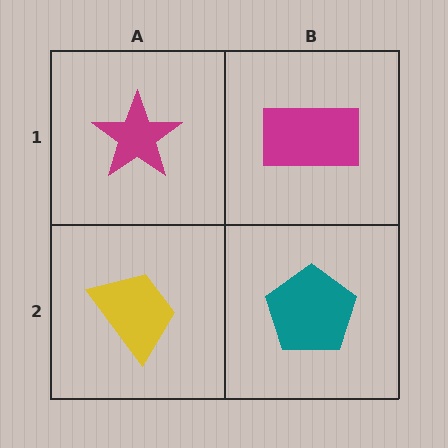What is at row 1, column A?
A magenta star.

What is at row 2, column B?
A teal pentagon.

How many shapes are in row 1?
2 shapes.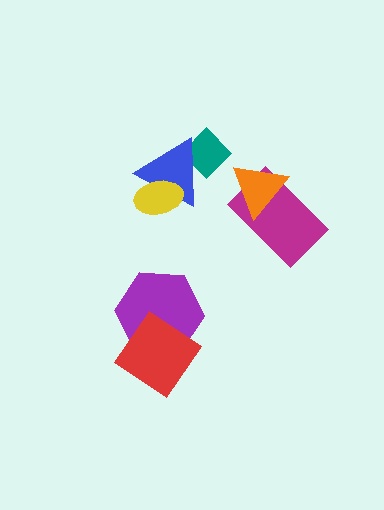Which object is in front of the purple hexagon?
The red diamond is in front of the purple hexagon.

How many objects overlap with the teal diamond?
1 object overlaps with the teal diamond.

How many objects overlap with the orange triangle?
1 object overlaps with the orange triangle.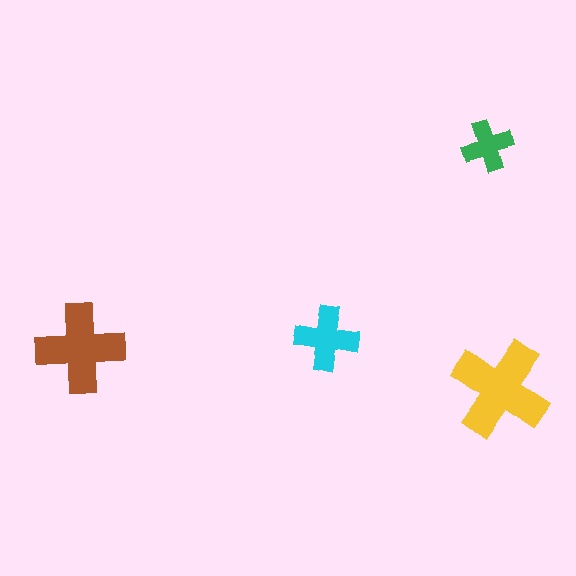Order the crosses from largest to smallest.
the yellow one, the brown one, the cyan one, the green one.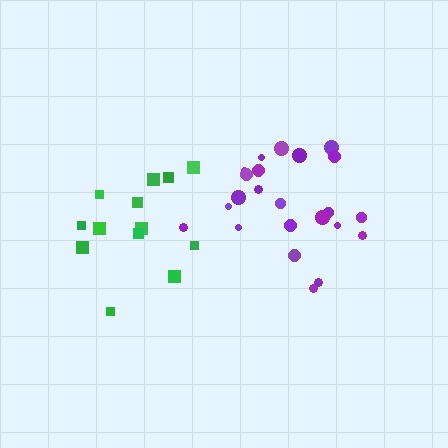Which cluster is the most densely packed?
Purple.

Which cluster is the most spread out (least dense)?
Green.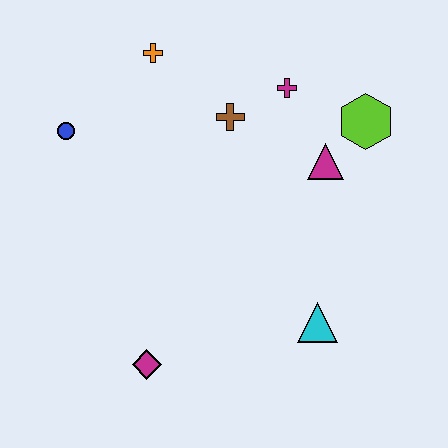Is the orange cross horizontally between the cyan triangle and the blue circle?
Yes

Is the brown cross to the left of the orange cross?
No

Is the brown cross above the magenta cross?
No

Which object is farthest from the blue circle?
The cyan triangle is farthest from the blue circle.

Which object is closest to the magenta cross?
The brown cross is closest to the magenta cross.